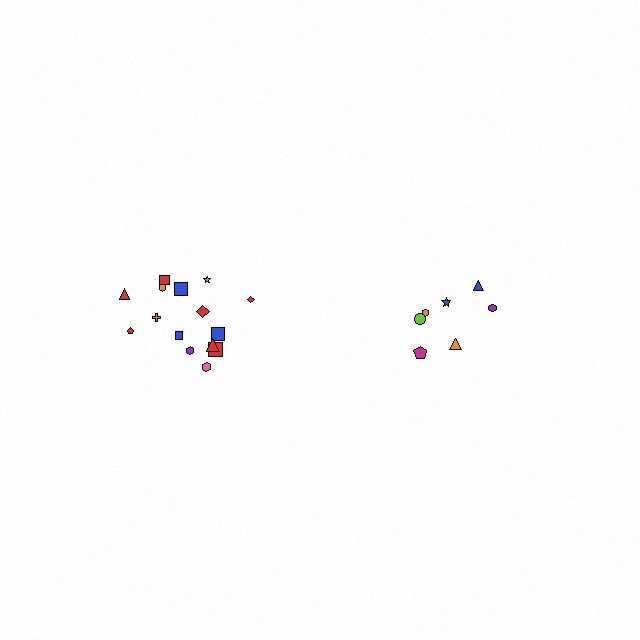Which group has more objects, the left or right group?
The left group.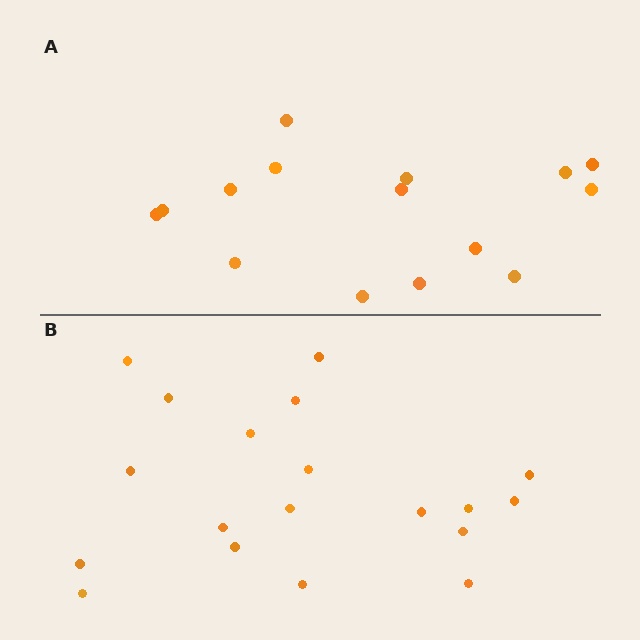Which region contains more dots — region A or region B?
Region B (the bottom region) has more dots.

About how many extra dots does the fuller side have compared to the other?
Region B has about 4 more dots than region A.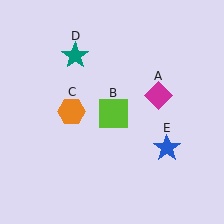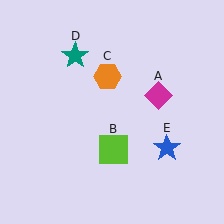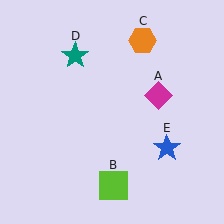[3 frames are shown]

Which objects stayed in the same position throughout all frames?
Magenta diamond (object A) and teal star (object D) and blue star (object E) remained stationary.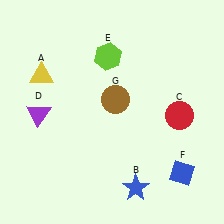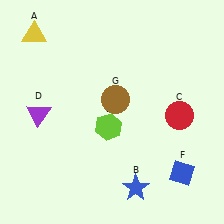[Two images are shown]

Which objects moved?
The objects that moved are: the yellow triangle (A), the lime hexagon (E).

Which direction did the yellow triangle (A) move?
The yellow triangle (A) moved up.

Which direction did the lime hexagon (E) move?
The lime hexagon (E) moved down.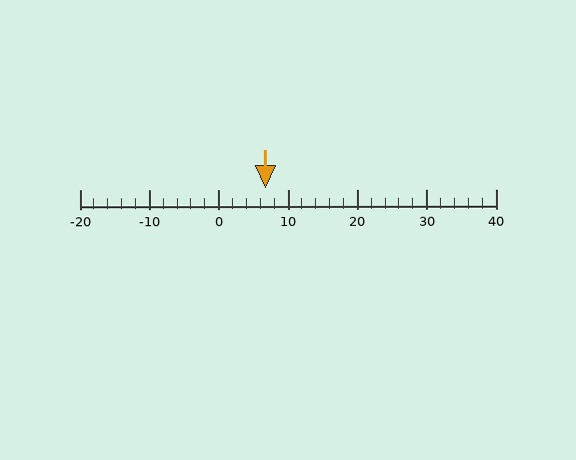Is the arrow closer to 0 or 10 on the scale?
The arrow is closer to 10.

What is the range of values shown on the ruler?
The ruler shows values from -20 to 40.